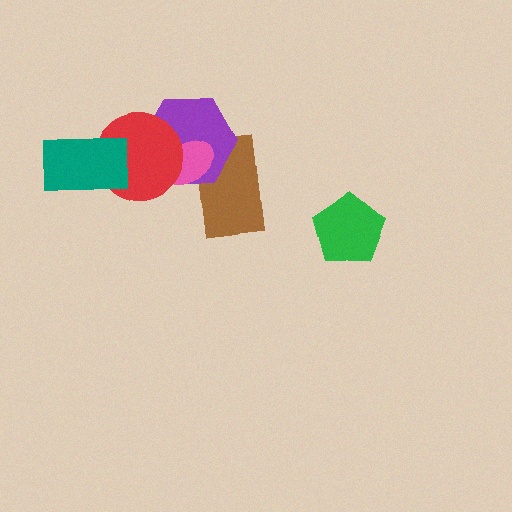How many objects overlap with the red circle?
3 objects overlap with the red circle.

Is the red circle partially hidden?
Yes, it is partially covered by another shape.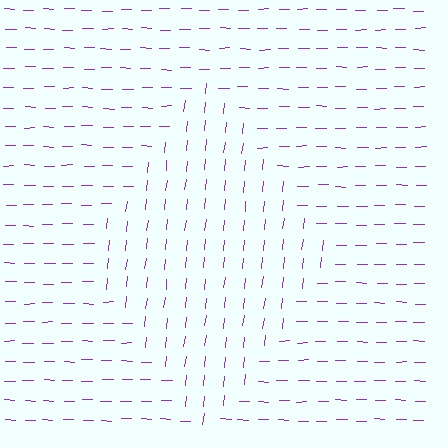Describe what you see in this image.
The image is filled with small purple line segments. A diamond region in the image has lines oriented differently from the surrounding lines, creating a visible texture boundary.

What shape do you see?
I see a diamond.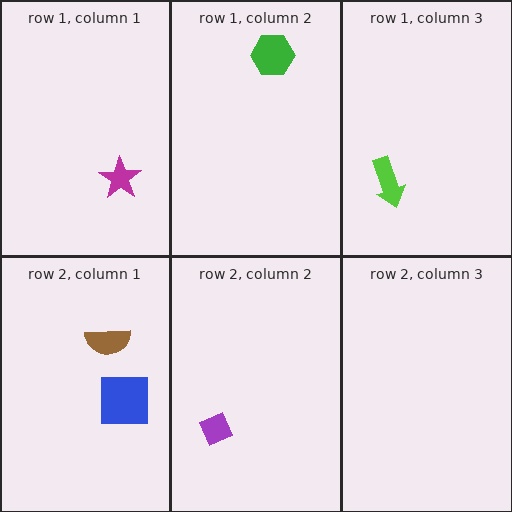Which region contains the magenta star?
The row 1, column 1 region.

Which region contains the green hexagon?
The row 1, column 2 region.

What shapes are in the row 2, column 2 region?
The purple diamond.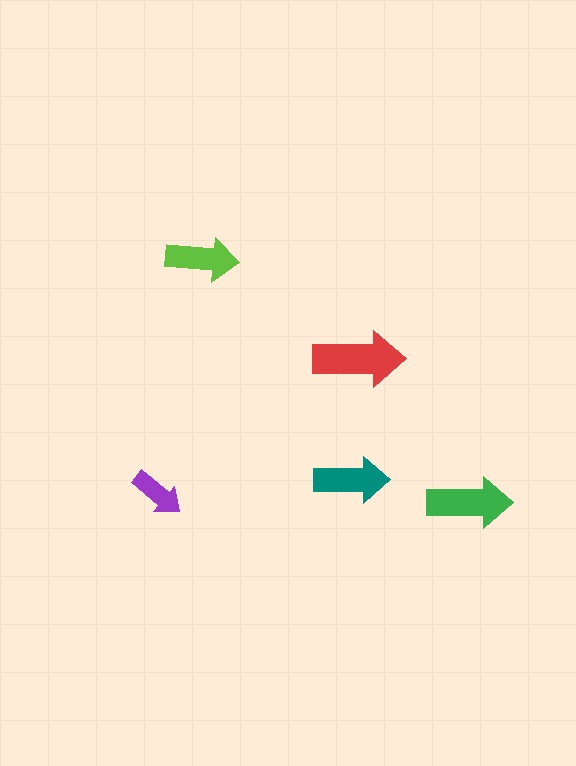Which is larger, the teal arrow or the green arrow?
The green one.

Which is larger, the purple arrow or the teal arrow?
The teal one.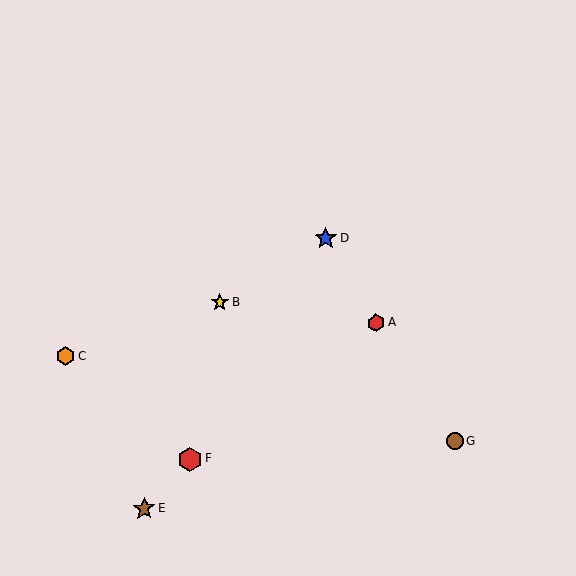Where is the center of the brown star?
The center of the brown star is at (144, 509).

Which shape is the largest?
The red hexagon (labeled F) is the largest.